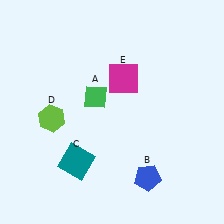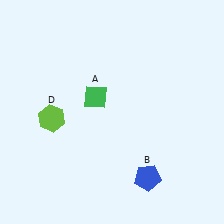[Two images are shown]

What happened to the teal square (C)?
The teal square (C) was removed in Image 2. It was in the bottom-left area of Image 1.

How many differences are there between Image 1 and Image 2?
There are 2 differences between the two images.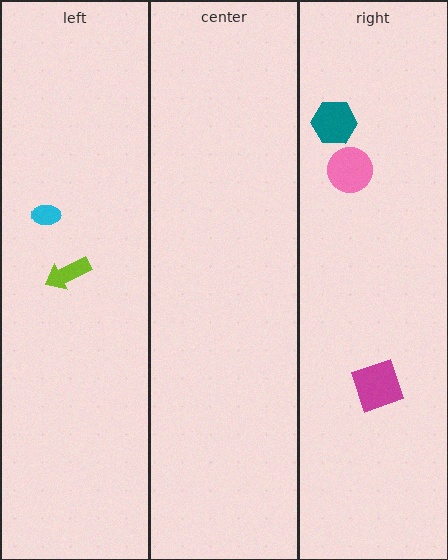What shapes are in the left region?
The lime arrow, the cyan ellipse.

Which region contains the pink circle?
The right region.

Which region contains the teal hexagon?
The right region.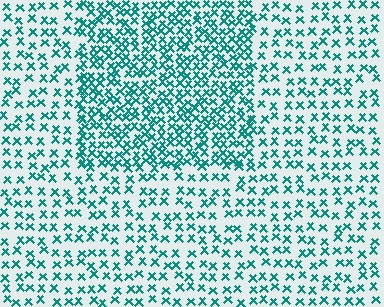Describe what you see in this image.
The image contains small teal elements arranged at two different densities. A rectangle-shaped region is visible where the elements are more densely packed than the surrounding area.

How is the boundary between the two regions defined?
The boundary is defined by a change in element density (approximately 2.0x ratio). All elements are the same color, size, and shape.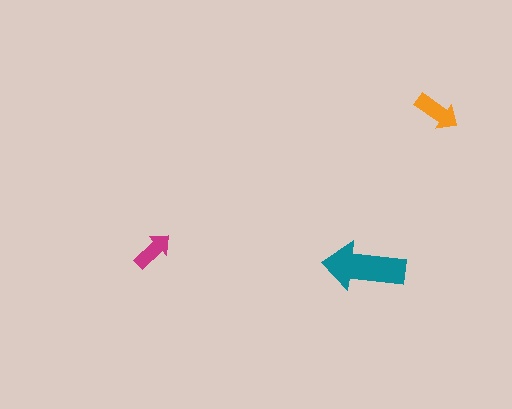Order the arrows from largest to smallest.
the teal one, the orange one, the magenta one.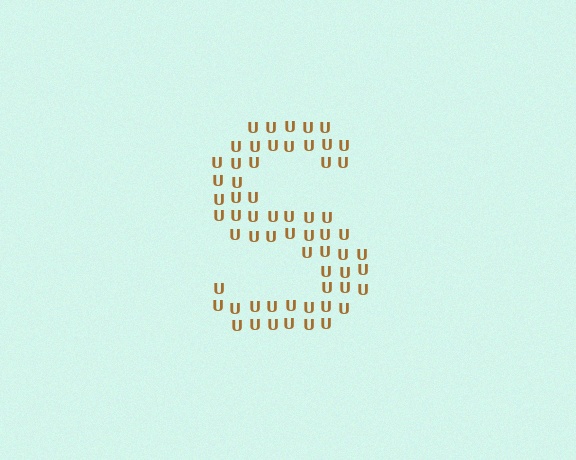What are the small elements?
The small elements are letter U's.